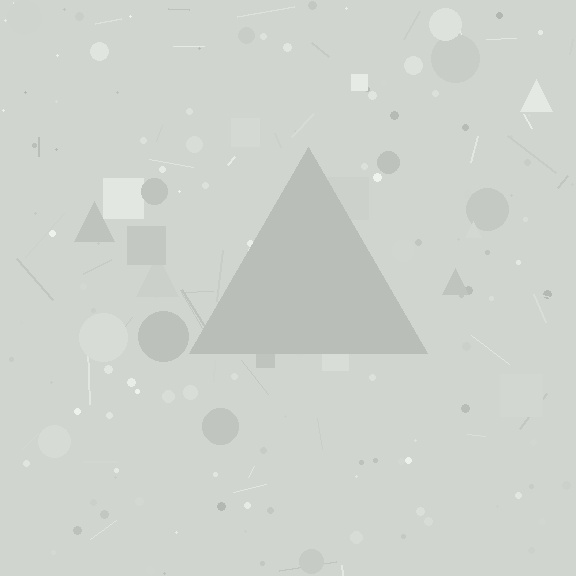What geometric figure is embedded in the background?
A triangle is embedded in the background.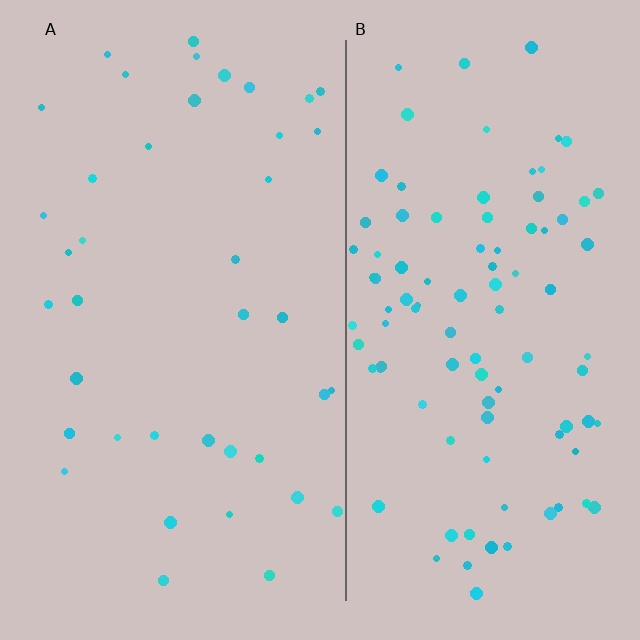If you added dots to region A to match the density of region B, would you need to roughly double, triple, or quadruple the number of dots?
Approximately double.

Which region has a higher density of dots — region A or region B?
B (the right).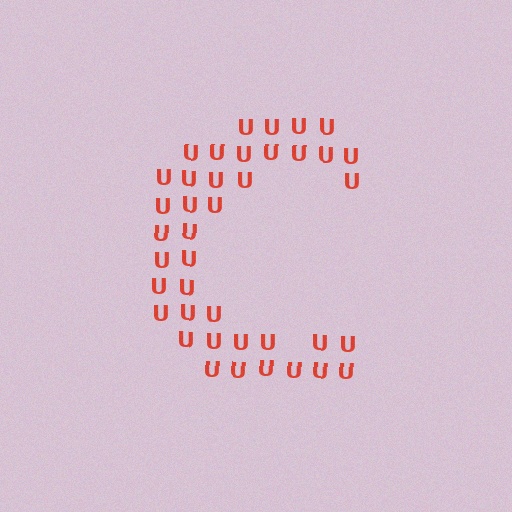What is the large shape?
The large shape is the letter C.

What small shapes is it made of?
It is made of small letter U's.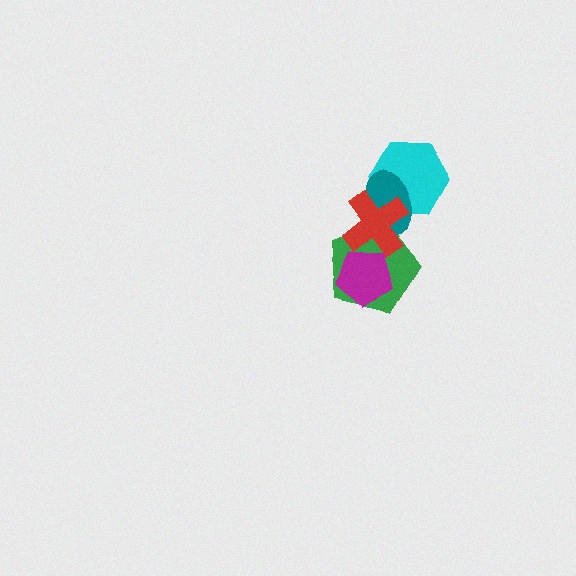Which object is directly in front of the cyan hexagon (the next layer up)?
The teal ellipse is directly in front of the cyan hexagon.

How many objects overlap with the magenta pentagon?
2 objects overlap with the magenta pentagon.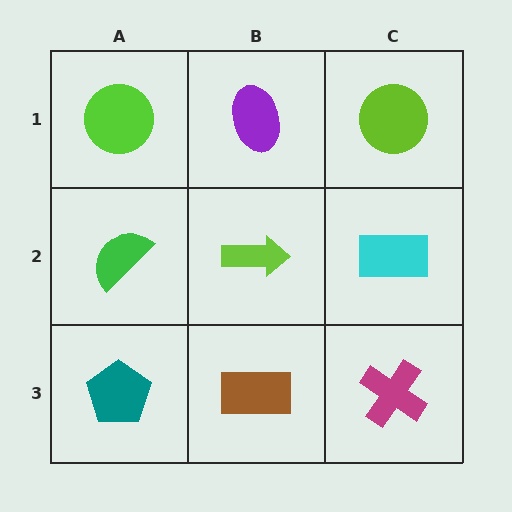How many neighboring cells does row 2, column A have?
3.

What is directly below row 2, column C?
A magenta cross.